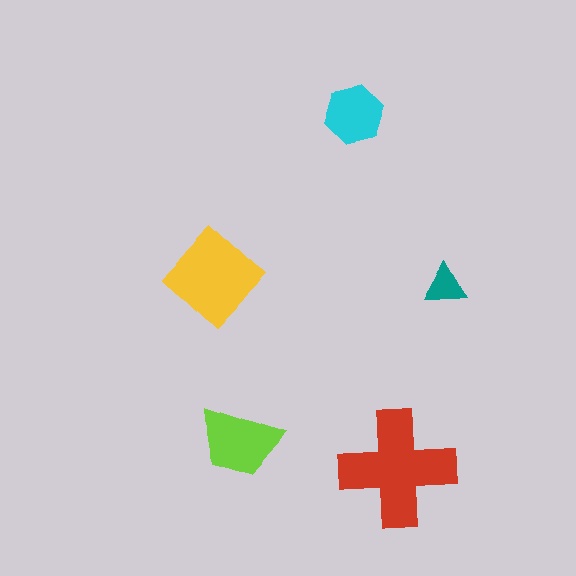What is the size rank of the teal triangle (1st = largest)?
5th.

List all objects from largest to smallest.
The red cross, the yellow diamond, the lime trapezoid, the cyan hexagon, the teal triangle.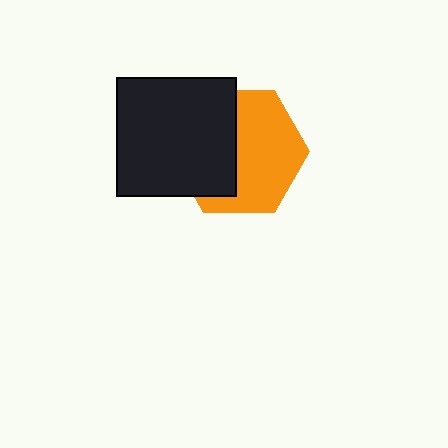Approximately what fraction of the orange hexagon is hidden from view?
Roughly 44% of the orange hexagon is hidden behind the black rectangle.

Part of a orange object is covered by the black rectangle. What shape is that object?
It is a hexagon.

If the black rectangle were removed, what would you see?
You would see the complete orange hexagon.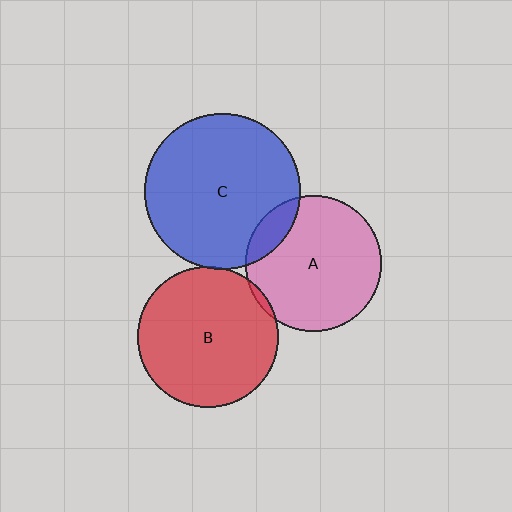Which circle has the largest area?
Circle C (blue).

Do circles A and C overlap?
Yes.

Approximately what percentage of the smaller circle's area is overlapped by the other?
Approximately 10%.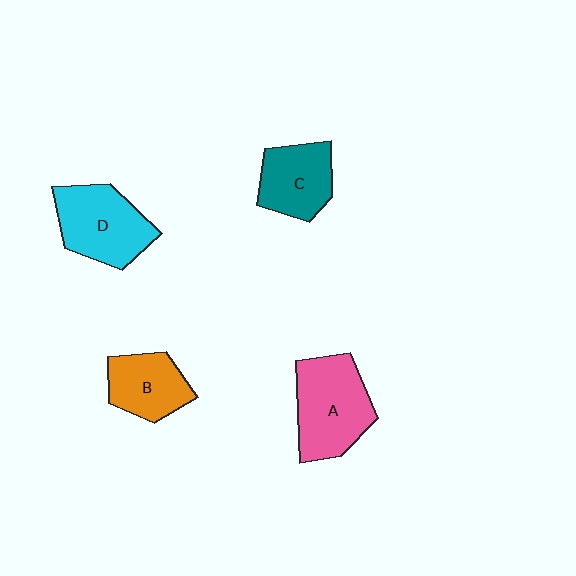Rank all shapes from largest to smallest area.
From largest to smallest: A (pink), D (cyan), C (teal), B (orange).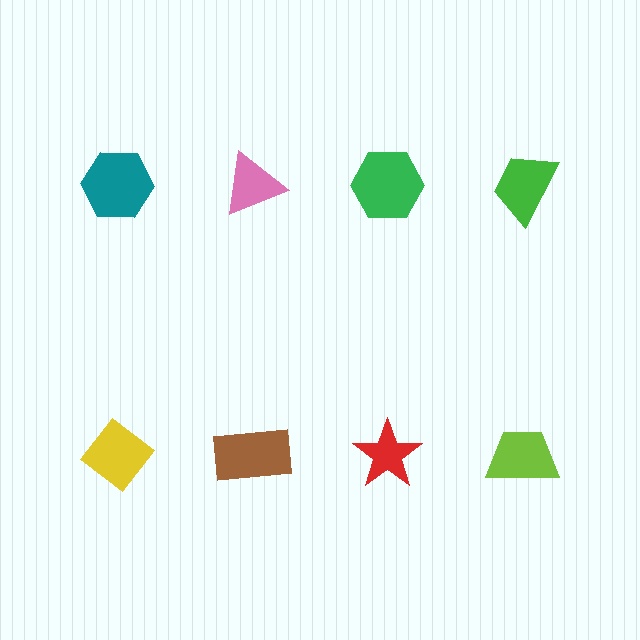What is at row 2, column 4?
A lime trapezoid.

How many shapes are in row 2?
4 shapes.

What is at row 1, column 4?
A green trapezoid.